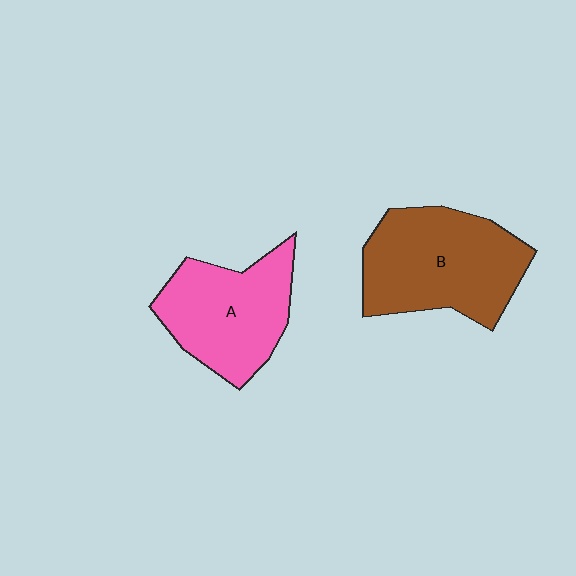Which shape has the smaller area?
Shape A (pink).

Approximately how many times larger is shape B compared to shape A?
Approximately 1.2 times.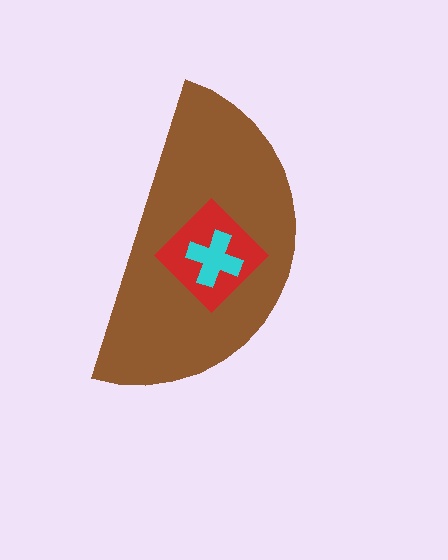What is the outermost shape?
The brown semicircle.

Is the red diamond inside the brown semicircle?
Yes.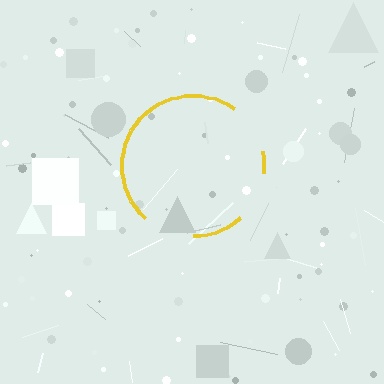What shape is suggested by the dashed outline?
The dashed outline suggests a circle.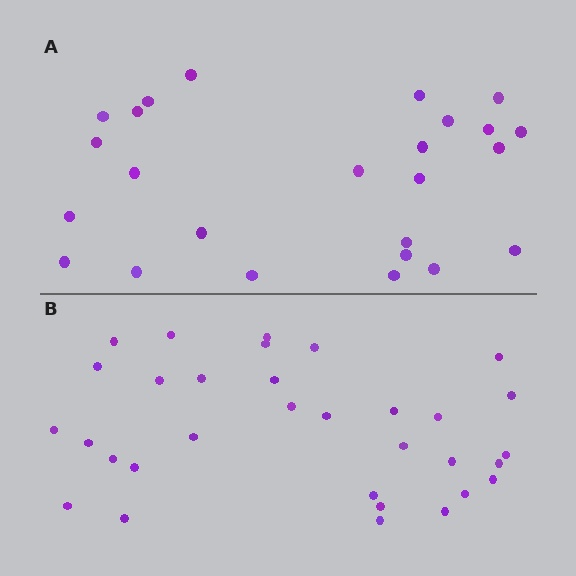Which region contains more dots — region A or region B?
Region B (the bottom region) has more dots.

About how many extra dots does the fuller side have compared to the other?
Region B has roughly 8 or so more dots than region A.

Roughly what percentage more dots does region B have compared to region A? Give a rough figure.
About 30% more.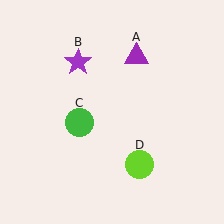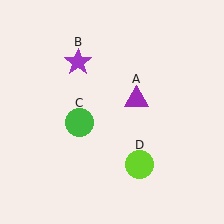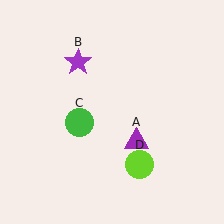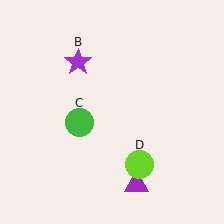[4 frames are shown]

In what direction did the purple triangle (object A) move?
The purple triangle (object A) moved down.